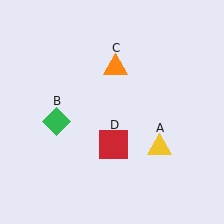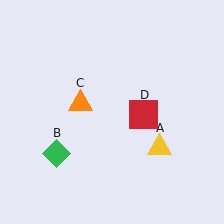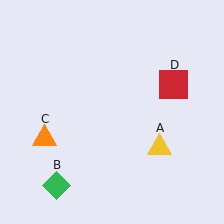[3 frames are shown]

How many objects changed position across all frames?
3 objects changed position: green diamond (object B), orange triangle (object C), red square (object D).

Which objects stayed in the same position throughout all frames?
Yellow triangle (object A) remained stationary.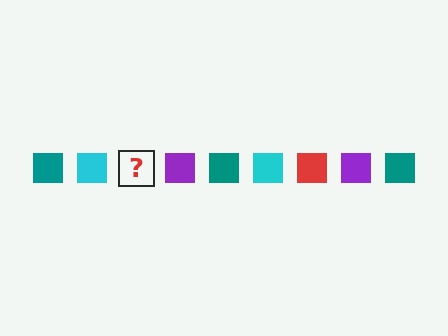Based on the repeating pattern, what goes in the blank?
The blank should be a red square.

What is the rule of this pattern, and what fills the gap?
The rule is that the pattern cycles through teal, cyan, red, purple squares. The gap should be filled with a red square.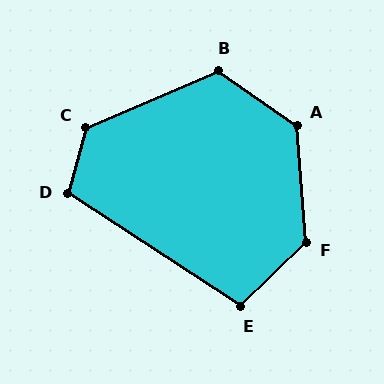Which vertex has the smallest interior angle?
E, at approximately 102 degrees.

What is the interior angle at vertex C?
Approximately 129 degrees (obtuse).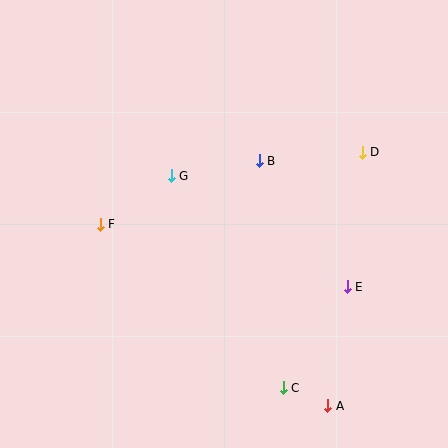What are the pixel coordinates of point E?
Point E is at (347, 287).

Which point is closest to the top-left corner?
Point G is closest to the top-left corner.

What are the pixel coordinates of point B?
Point B is at (259, 161).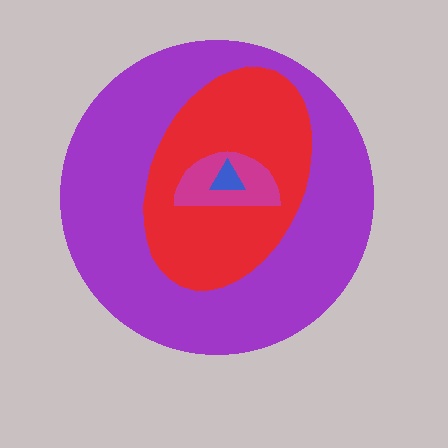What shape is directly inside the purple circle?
The red ellipse.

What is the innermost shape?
The blue triangle.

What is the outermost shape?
The purple circle.